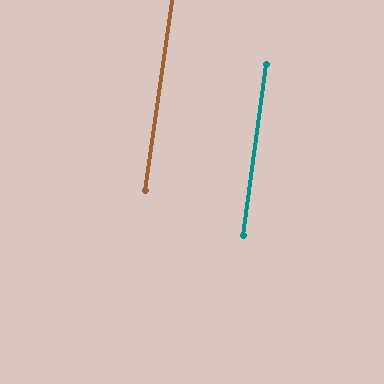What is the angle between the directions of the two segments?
Approximately 1 degree.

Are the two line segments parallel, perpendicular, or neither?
Parallel — their directions differ by only 0.6°.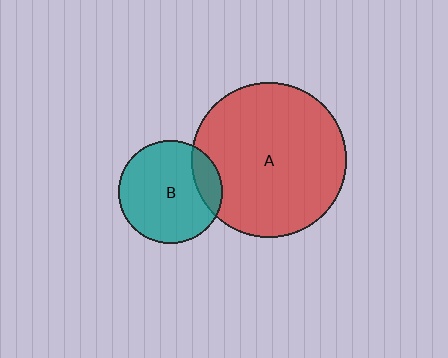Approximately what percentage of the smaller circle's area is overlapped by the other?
Approximately 15%.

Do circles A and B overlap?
Yes.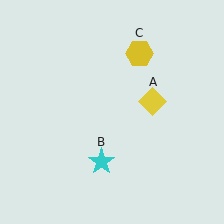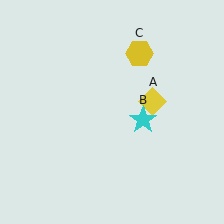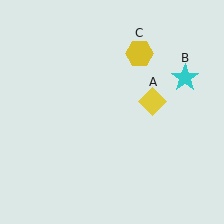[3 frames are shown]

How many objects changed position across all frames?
1 object changed position: cyan star (object B).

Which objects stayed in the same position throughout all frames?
Yellow diamond (object A) and yellow hexagon (object C) remained stationary.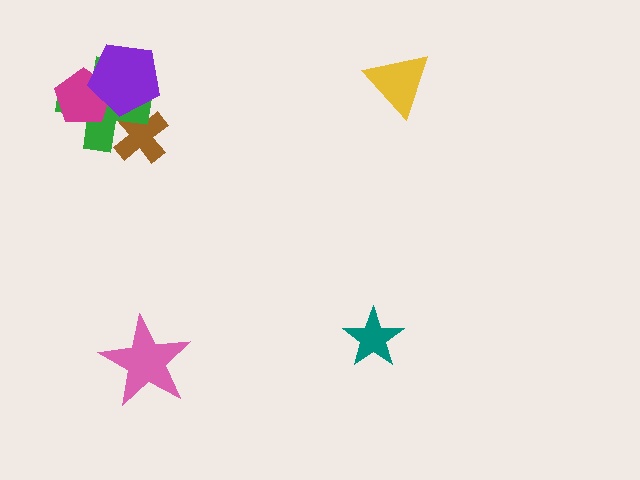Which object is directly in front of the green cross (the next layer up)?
The magenta pentagon is directly in front of the green cross.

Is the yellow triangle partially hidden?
No, no other shape covers it.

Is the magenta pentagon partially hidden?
Yes, it is partially covered by another shape.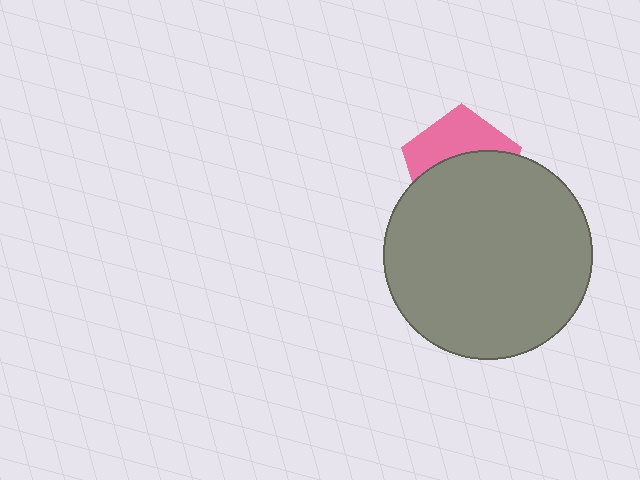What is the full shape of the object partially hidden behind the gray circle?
The partially hidden object is a pink pentagon.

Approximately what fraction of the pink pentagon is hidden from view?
Roughly 59% of the pink pentagon is hidden behind the gray circle.